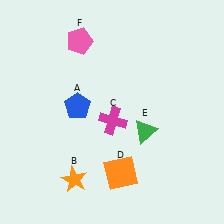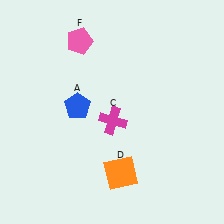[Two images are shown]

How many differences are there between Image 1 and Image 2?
There are 2 differences between the two images.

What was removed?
The orange star (B), the green triangle (E) were removed in Image 2.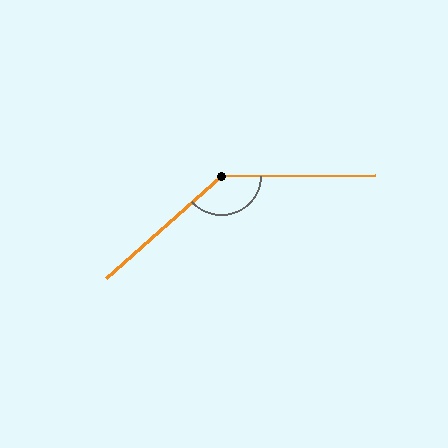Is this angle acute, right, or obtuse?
It is obtuse.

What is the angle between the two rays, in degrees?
Approximately 139 degrees.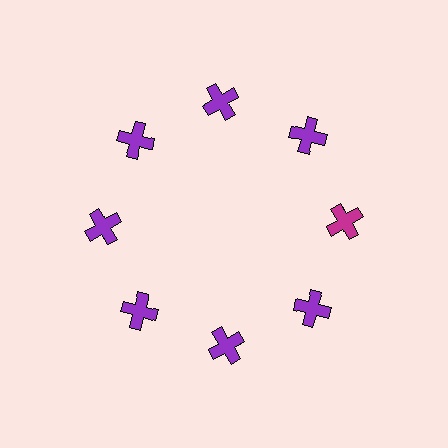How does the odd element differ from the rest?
It has a different color: magenta instead of purple.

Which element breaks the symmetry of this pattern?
The magenta cross at roughly the 3 o'clock position breaks the symmetry. All other shapes are purple crosses.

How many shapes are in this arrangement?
There are 8 shapes arranged in a ring pattern.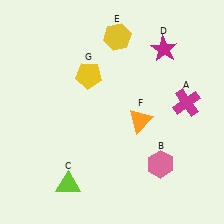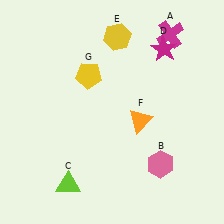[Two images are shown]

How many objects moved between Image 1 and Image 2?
1 object moved between the two images.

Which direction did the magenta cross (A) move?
The magenta cross (A) moved up.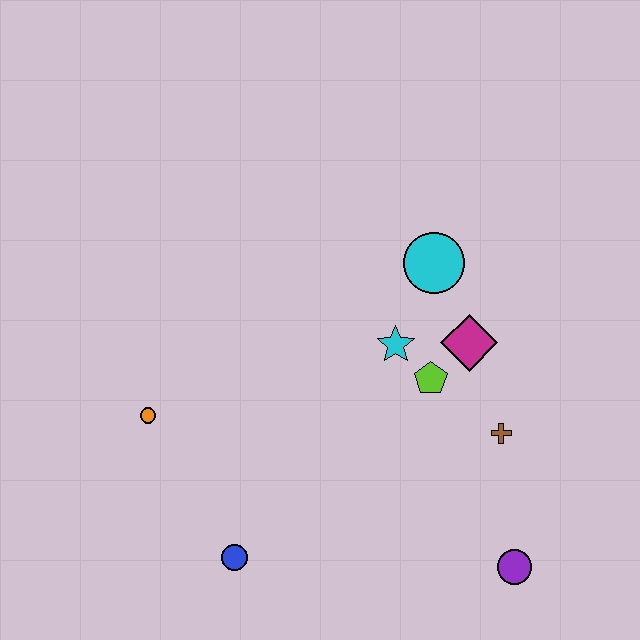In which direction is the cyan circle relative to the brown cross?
The cyan circle is above the brown cross.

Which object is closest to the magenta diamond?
The lime pentagon is closest to the magenta diamond.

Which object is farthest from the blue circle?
The cyan circle is farthest from the blue circle.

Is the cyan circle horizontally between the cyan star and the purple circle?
Yes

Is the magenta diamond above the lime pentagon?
Yes